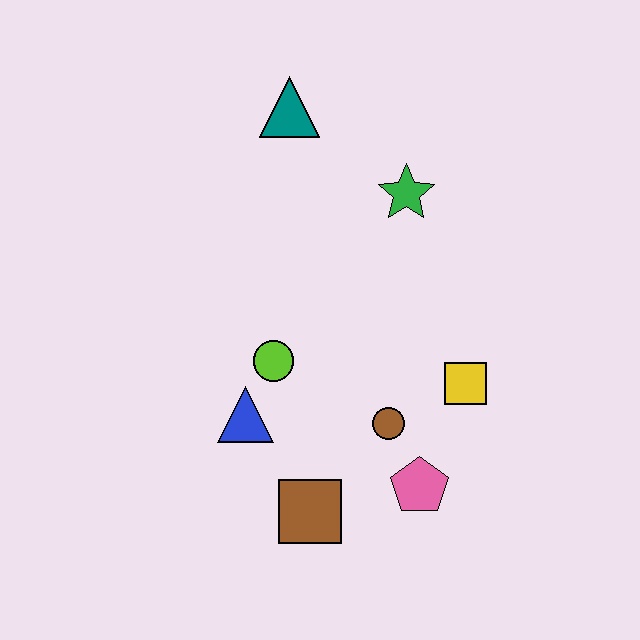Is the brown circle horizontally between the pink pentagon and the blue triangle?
Yes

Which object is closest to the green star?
The teal triangle is closest to the green star.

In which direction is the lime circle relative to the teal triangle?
The lime circle is below the teal triangle.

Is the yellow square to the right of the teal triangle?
Yes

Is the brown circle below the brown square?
No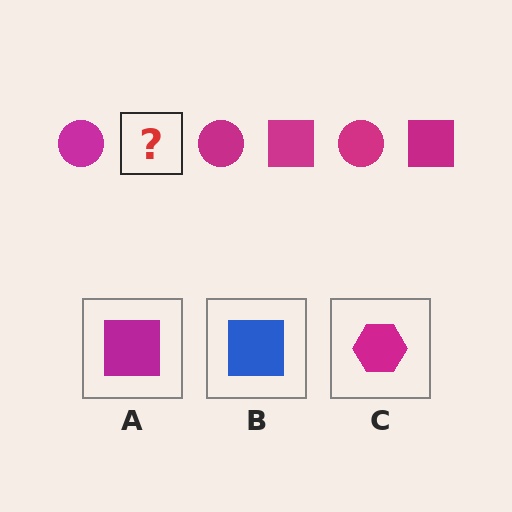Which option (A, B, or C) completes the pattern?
A.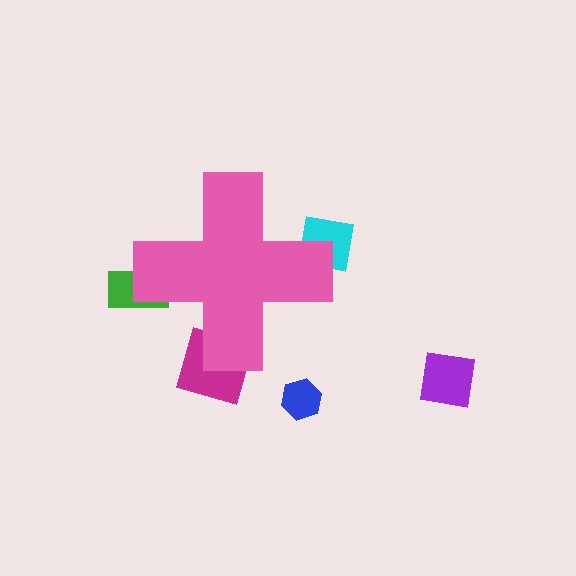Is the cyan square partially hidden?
Yes, the cyan square is partially hidden behind the pink cross.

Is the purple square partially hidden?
No, the purple square is fully visible.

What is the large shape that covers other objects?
A pink cross.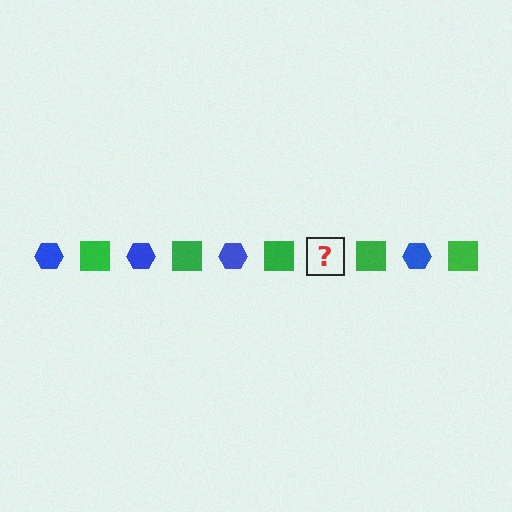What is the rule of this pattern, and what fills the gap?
The rule is that the pattern alternates between blue hexagon and green square. The gap should be filled with a blue hexagon.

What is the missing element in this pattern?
The missing element is a blue hexagon.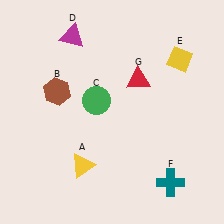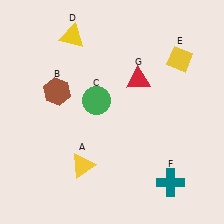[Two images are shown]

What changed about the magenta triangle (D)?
In Image 1, D is magenta. In Image 2, it changed to yellow.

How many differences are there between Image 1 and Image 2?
There is 1 difference between the two images.